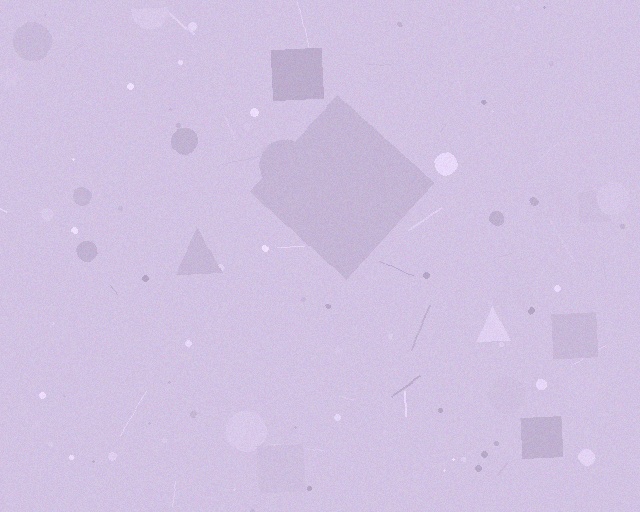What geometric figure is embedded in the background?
A diamond is embedded in the background.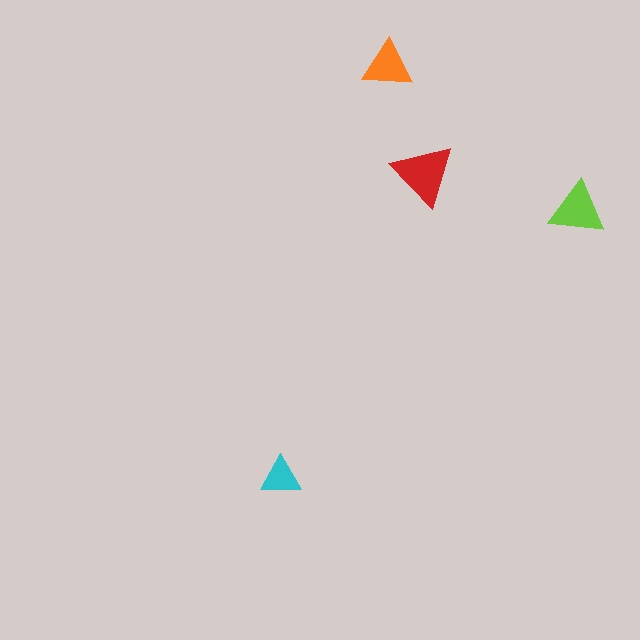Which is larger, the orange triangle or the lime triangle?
The lime one.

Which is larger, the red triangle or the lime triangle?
The red one.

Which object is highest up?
The orange triangle is topmost.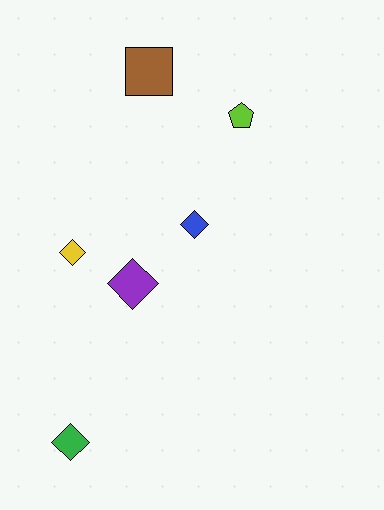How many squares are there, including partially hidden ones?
There is 1 square.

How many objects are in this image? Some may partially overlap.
There are 6 objects.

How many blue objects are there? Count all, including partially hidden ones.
There is 1 blue object.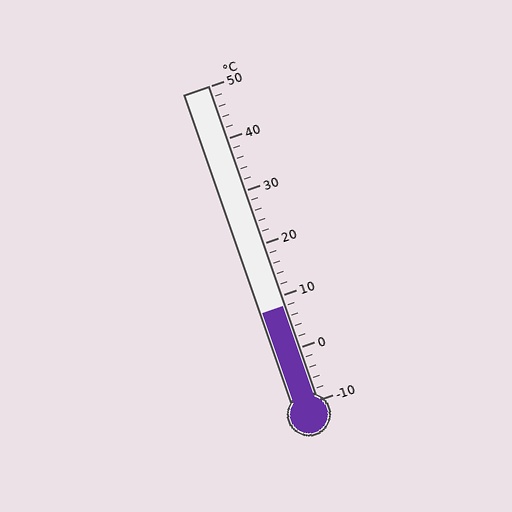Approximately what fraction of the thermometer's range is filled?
The thermometer is filled to approximately 30% of its range.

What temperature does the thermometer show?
The thermometer shows approximately 8°C.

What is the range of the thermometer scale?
The thermometer scale ranges from -10°C to 50°C.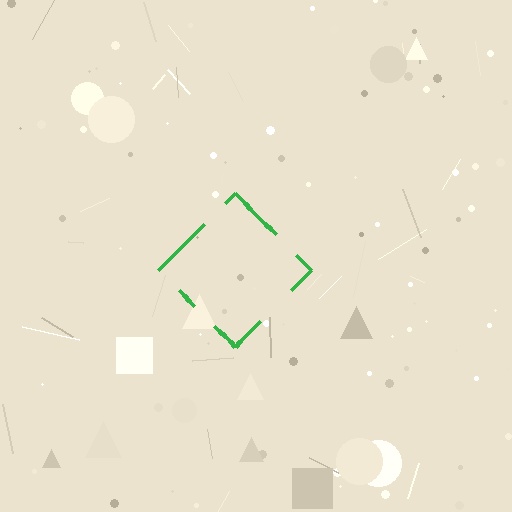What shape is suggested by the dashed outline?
The dashed outline suggests a diamond.